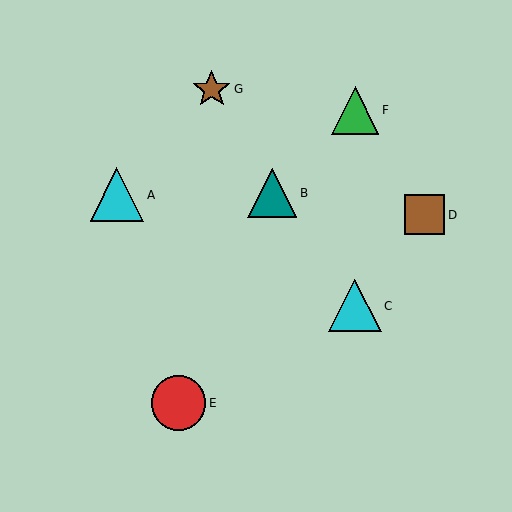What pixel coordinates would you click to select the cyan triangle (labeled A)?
Click at (117, 195) to select the cyan triangle A.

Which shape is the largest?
The red circle (labeled E) is the largest.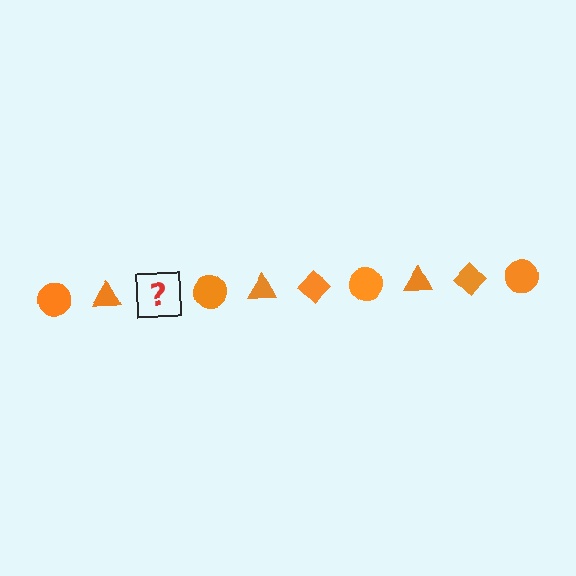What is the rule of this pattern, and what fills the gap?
The rule is that the pattern cycles through circle, triangle, diamond shapes in orange. The gap should be filled with an orange diamond.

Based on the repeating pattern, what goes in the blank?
The blank should be an orange diamond.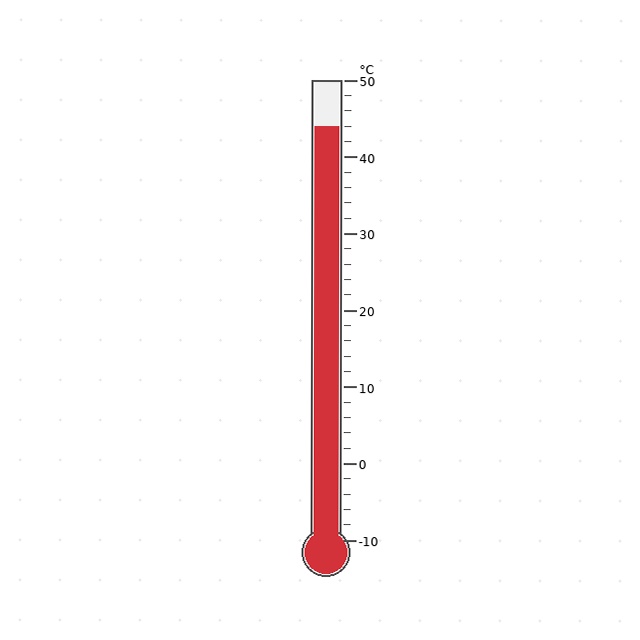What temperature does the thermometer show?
The thermometer shows approximately 44°C.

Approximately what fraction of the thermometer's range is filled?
The thermometer is filled to approximately 90% of its range.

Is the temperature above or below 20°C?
The temperature is above 20°C.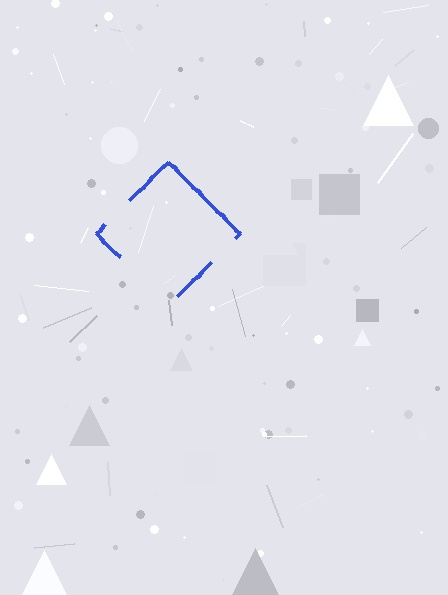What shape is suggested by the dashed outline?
The dashed outline suggests a diamond.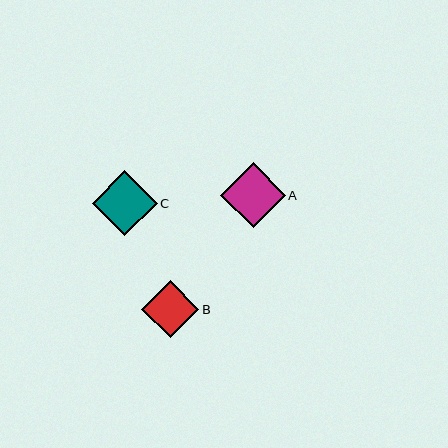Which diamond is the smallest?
Diamond B is the smallest with a size of approximately 58 pixels.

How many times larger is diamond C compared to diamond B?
Diamond C is approximately 1.1 times the size of diamond B.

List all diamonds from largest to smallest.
From largest to smallest: C, A, B.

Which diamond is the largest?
Diamond C is the largest with a size of approximately 65 pixels.